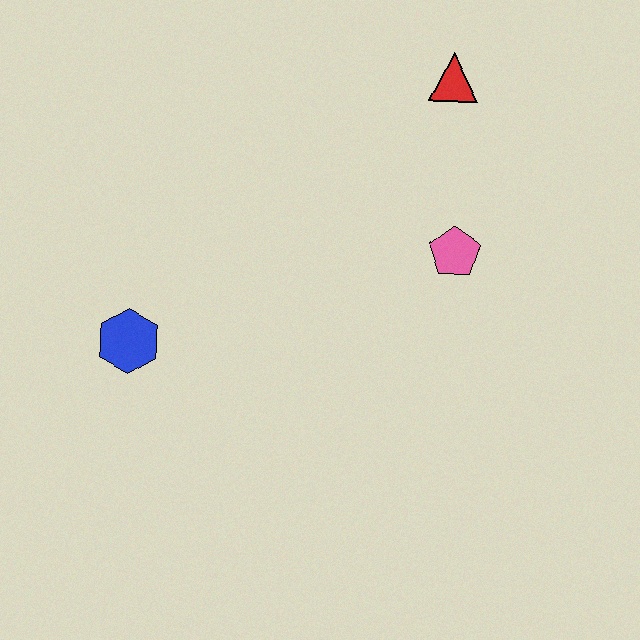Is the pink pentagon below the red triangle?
Yes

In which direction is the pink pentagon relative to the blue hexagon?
The pink pentagon is to the right of the blue hexagon.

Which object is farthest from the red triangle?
The blue hexagon is farthest from the red triangle.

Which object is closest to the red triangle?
The pink pentagon is closest to the red triangle.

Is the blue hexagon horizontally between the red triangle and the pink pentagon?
No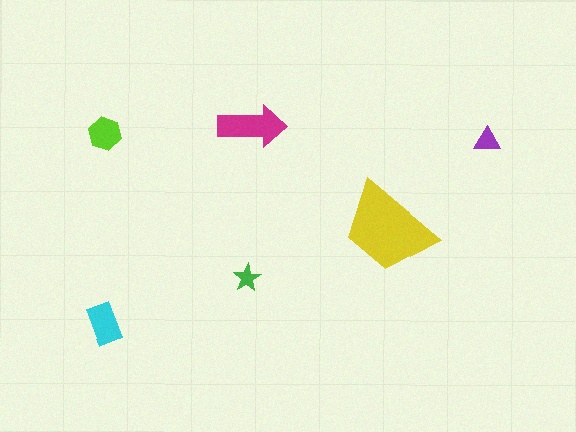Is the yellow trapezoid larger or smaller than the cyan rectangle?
Larger.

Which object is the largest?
The yellow trapezoid.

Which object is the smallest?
The green star.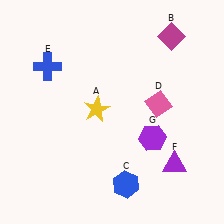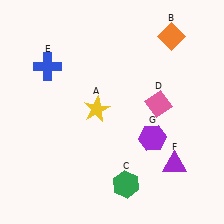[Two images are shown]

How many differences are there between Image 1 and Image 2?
There are 2 differences between the two images.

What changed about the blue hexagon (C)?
In Image 1, C is blue. In Image 2, it changed to green.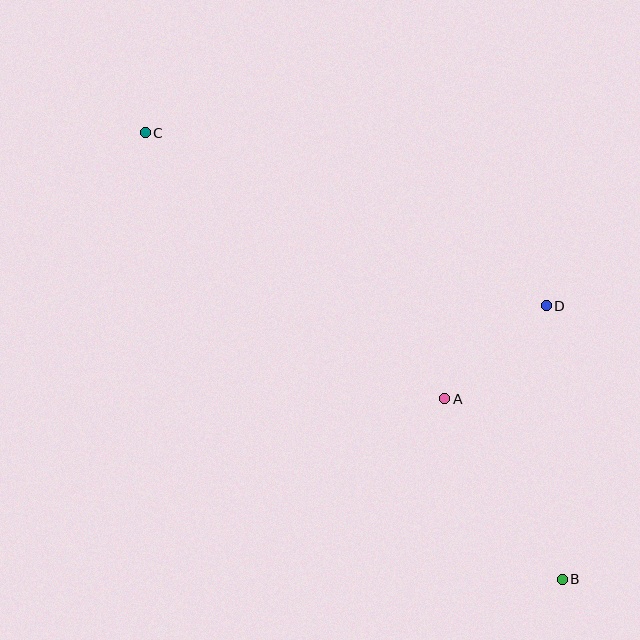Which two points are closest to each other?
Points A and D are closest to each other.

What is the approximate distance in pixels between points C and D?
The distance between C and D is approximately 437 pixels.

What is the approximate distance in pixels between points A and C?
The distance between A and C is approximately 401 pixels.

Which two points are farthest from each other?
Points B and C are farthest from each other.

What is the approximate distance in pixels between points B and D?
The distance between B and D is approximately 274 pixels.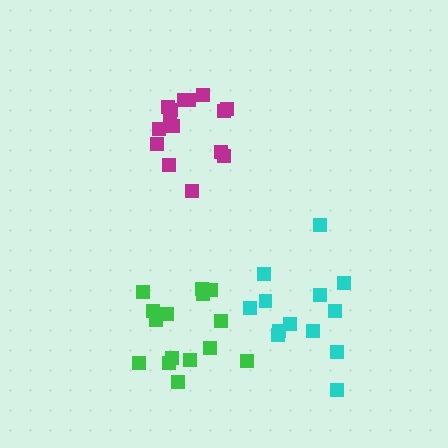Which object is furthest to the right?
The cyan cluster is rightmost.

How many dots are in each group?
Group 1: 15 dots, Group 2: 15 dots, Group 3: 13 dots (43 total).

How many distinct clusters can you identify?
There are 3 distinct clusters.